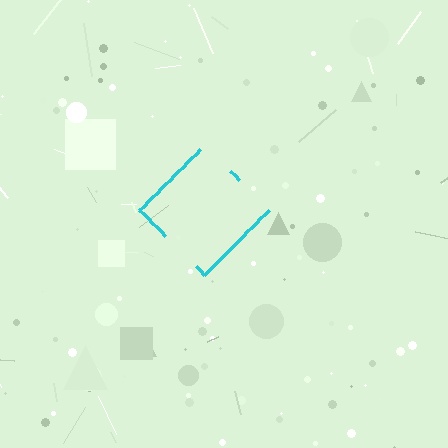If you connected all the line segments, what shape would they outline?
They would outline a diamond.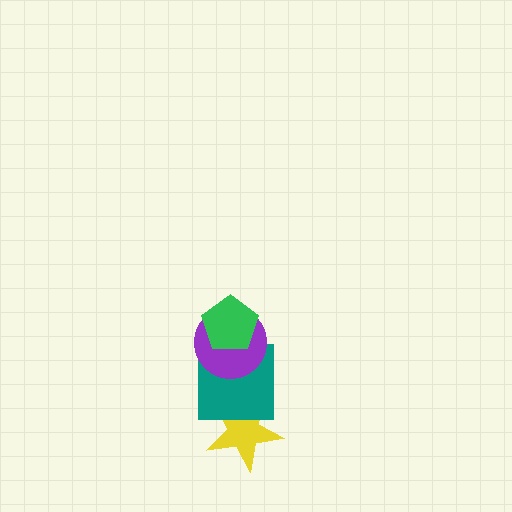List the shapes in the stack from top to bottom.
From top to bottom: the green pentagon, the purple circle, the teal square, the yellow star.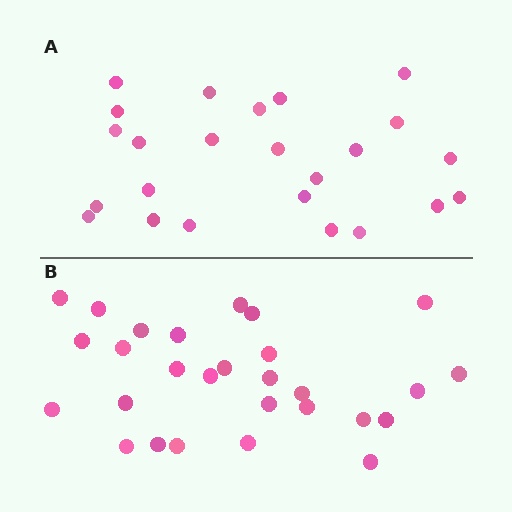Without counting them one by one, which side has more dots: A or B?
Region B (the bottom region) has more dots.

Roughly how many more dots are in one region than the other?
Region B has about 4 more dots than region A.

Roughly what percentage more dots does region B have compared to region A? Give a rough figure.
About 15% more.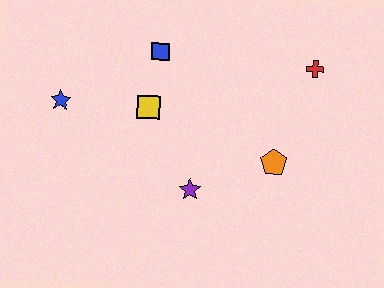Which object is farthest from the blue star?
The red cross is farthest from the blue star.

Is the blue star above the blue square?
No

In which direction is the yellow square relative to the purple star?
The yellow square is above the purple star.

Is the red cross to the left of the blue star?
No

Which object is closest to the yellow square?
The blue square is closest to the yellow square.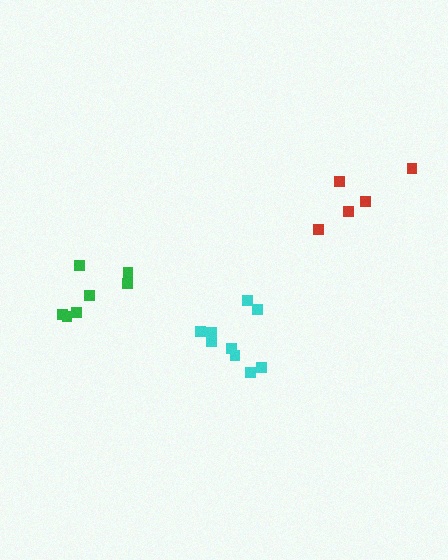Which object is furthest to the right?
The red cluster is rightmost.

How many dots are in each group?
Group 1: 9 dots, Group 2: 5 dots, Group 3: 7 dots (21 total).